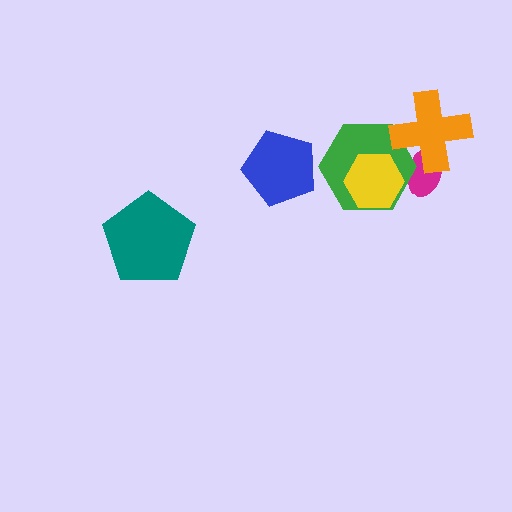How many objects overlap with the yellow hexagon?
1 object overlaps with the yellow hexagon.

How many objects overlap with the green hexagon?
3 objects overlap with the green hexagon.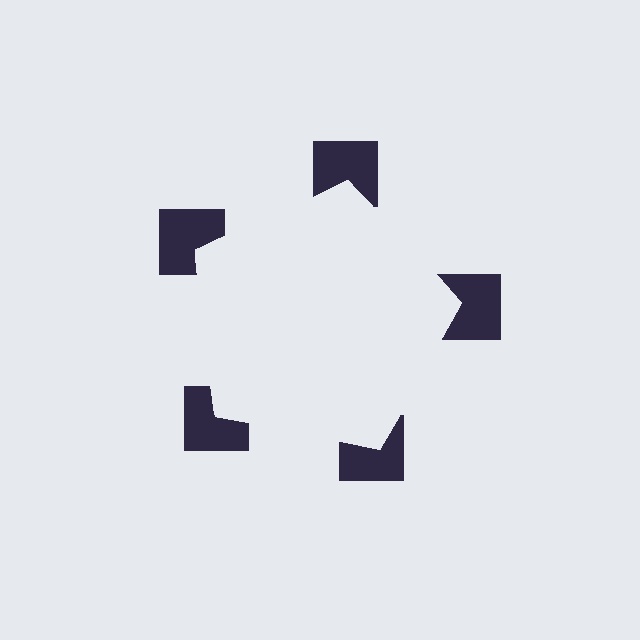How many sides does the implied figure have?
5 sides.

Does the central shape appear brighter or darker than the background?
It typically appears slightly brighter than the background, even though no actual brightness change is drawn.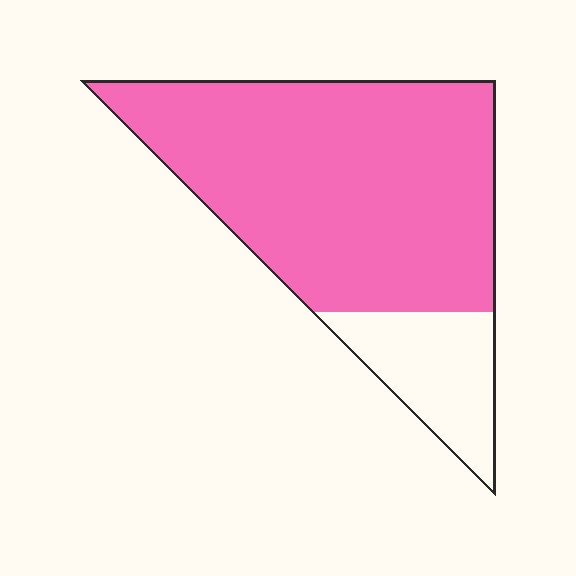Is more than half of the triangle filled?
Yes.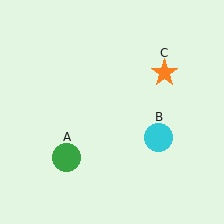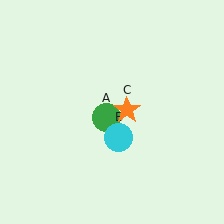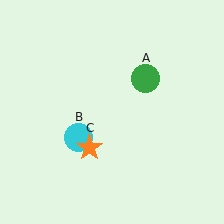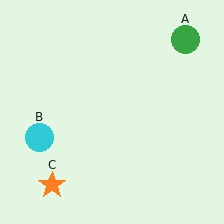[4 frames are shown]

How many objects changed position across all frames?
3 objects changed position: green circle (object A), cyan circle (object B), orange star (object C).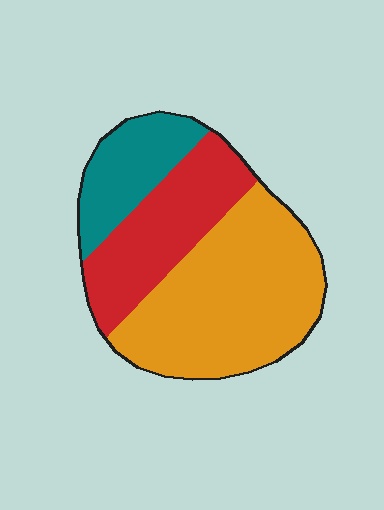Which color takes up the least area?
Teal, at roughly 20%.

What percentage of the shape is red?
Red covers about 30% of the shape.